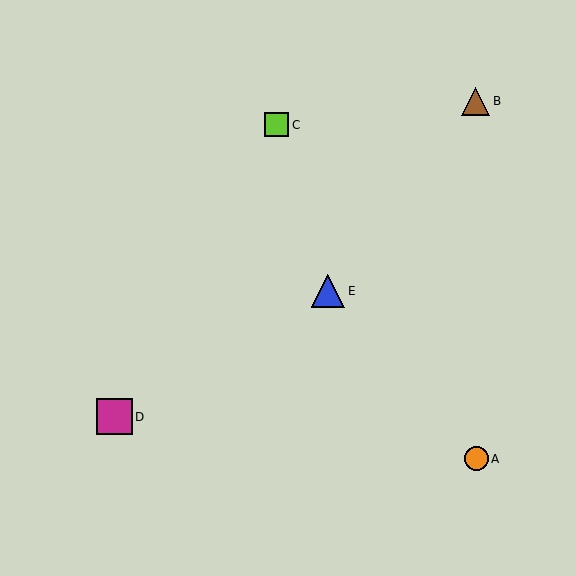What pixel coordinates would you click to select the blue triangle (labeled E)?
Click at (328, 291) to select the blue triangle E.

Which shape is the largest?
The magenta square (labeled D) is the largest.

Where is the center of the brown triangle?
The center of the brown triangle is at (476, 101).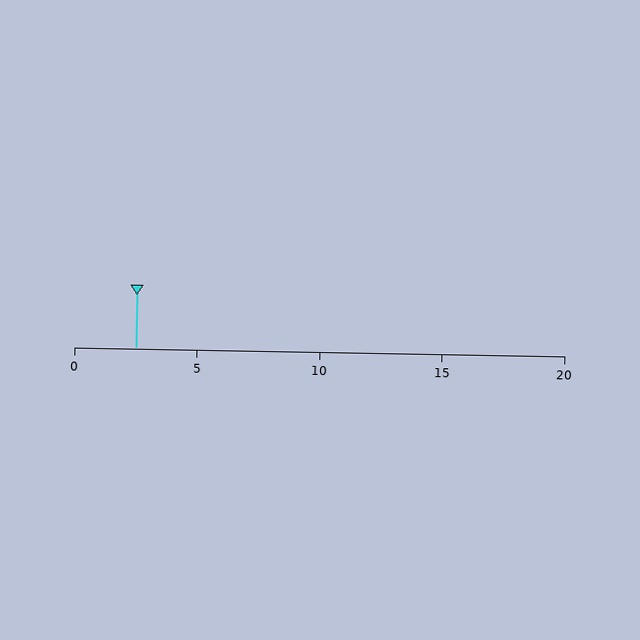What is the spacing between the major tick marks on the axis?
The major ticks are spaced 5 apart.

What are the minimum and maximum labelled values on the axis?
The axis runs from 0 to 20.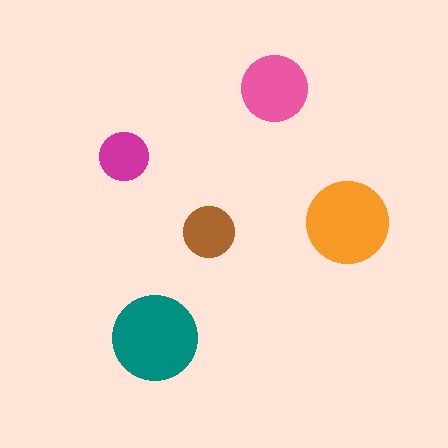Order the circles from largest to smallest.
the teal one, the orange one, the pink one, the brown one, the magenta one.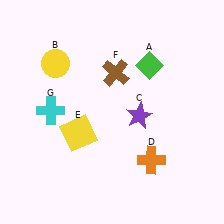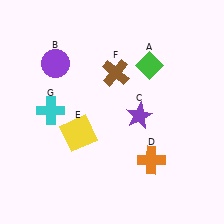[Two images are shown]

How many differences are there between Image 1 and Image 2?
There is 1 difference between the two images.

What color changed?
The circle (B) changed from yellow in Image 1 to purple in Image 2.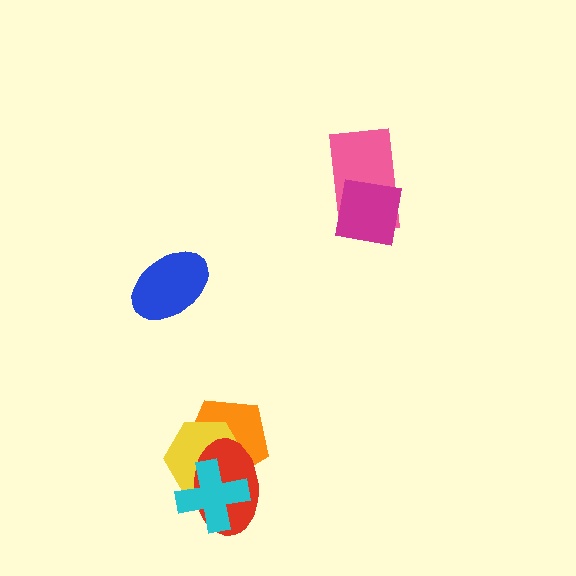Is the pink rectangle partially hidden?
Yes, it is partially covered by another shape.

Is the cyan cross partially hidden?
No, no other shape covers it.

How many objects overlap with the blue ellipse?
0 objects overlap with the blue ellipse.